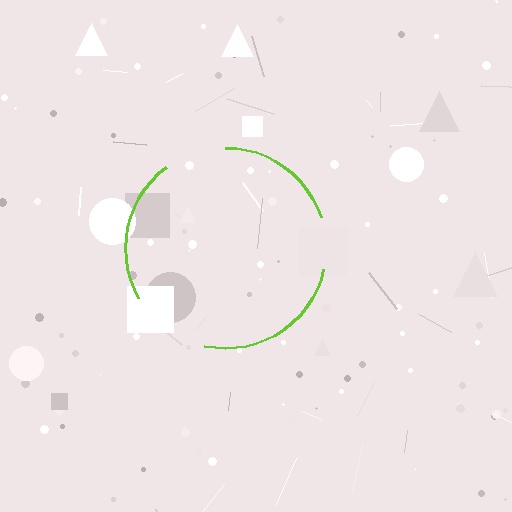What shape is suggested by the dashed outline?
The dashed outline suggests a circle.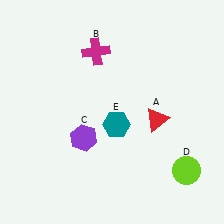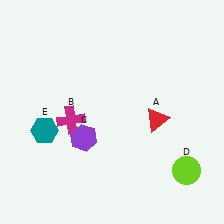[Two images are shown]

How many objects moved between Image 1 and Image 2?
2 objects moved between the two images.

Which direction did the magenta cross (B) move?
The magenta cross (B) moved down.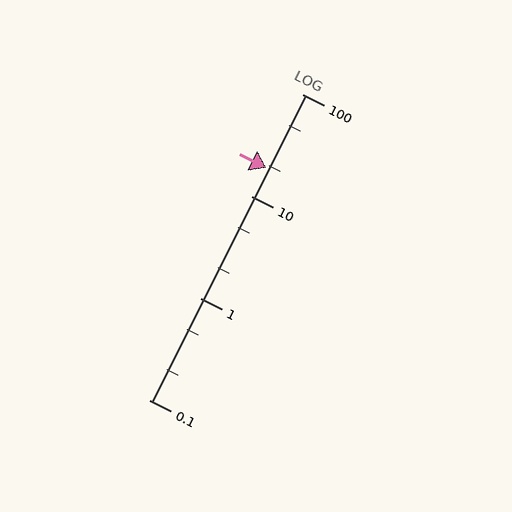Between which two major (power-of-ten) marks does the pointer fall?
The pointer is between 10 and 100.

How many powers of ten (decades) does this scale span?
The scale spans 3 decades, from 0.1 to 100.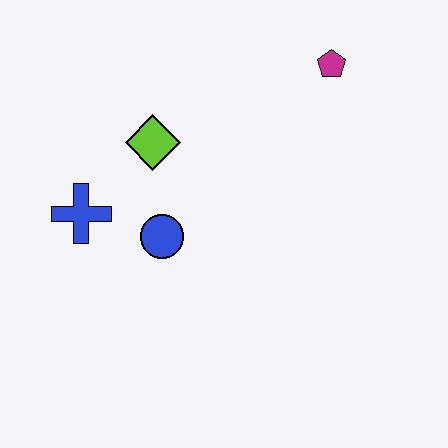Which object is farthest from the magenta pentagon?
The blue cross is farthest from the magenta pentagon.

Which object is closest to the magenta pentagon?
The lime diamond is closest to the magenta pentagon.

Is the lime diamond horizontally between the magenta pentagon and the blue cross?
Yes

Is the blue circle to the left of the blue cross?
No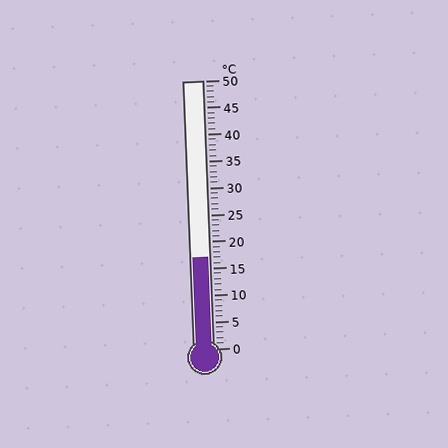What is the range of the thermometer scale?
The thermometer scale ranges from 0°C to 50°C.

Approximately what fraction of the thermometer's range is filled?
The thermometer is filled to approximately 35% of its range.